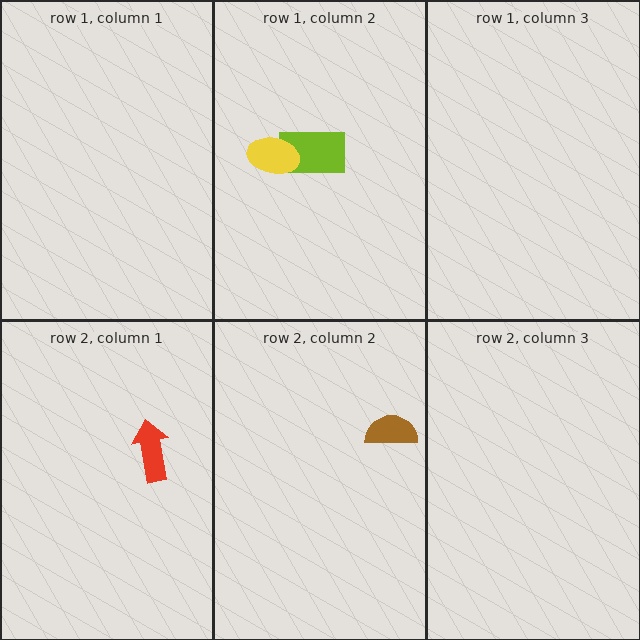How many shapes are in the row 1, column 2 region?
2.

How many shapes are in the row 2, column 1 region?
1.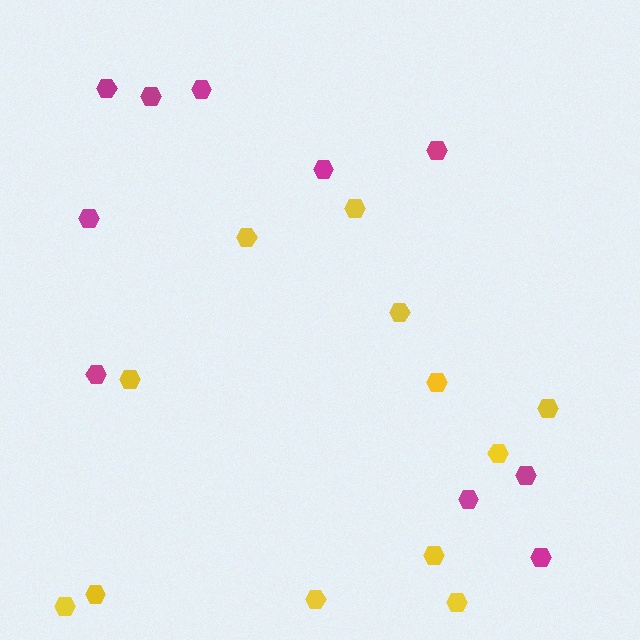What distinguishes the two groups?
There are 2 groups: one group of magenta hexagons (10) and one group of yellow hexagons (12).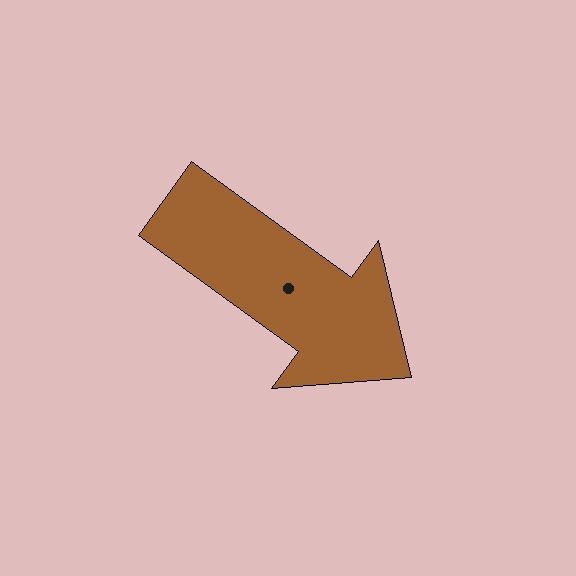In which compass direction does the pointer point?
Southeast.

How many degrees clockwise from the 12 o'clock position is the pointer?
Approximately 126 degrees.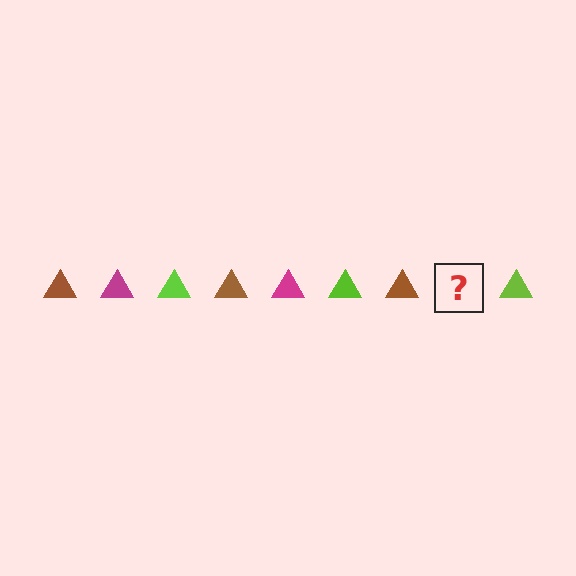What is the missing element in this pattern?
The missing element is a magenta triangle.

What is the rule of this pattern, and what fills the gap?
The rule is that the pattern cycles through brown, magenta, lime triangles. The gap should be filled with a magenta triangle.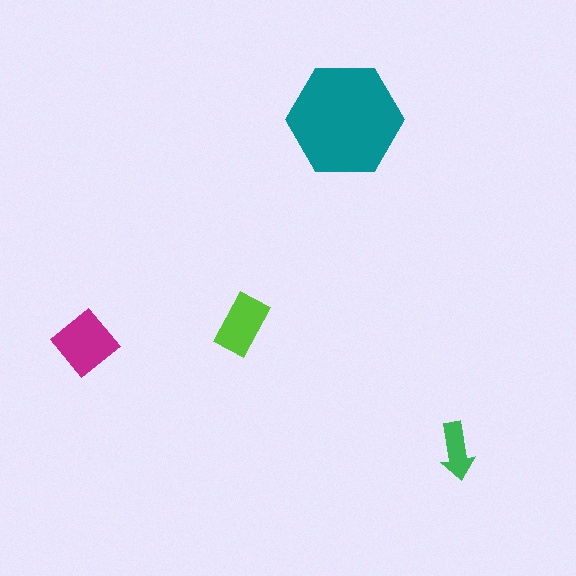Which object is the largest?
The teal hexagon.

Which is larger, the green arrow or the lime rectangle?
The lime rectangle.